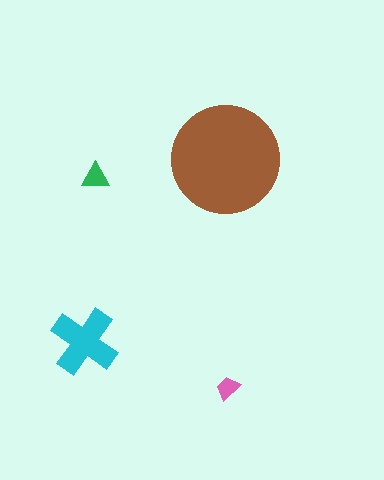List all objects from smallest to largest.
The pink trapezoid, the green triangle, the cyan cross, the brown circle.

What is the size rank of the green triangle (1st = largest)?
3rd.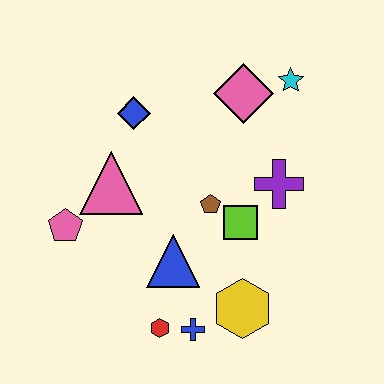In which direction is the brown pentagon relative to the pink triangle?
The brown pentagon is to the right of the pink triangle.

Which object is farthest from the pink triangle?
The cyan star is farthest from the pink triangle.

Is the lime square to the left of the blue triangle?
No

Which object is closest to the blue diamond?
The pink triangle is closest to the blue diamond.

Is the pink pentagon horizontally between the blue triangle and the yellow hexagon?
No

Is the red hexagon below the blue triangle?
Yes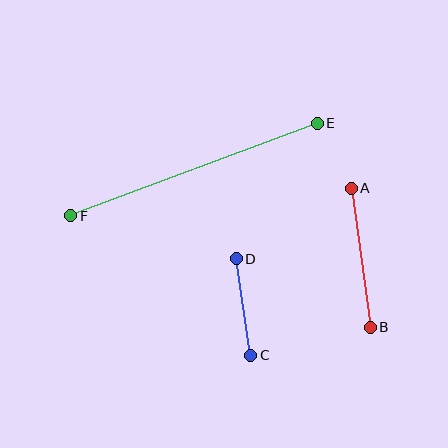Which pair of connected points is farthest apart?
Points E and F are farthest apart.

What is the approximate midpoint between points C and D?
The midpoint is at approximately (243, 307) pixels.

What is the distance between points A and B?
The distance is approximately 140 pixels.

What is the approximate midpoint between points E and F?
The midpoint is at approximately (194, 170) pixels.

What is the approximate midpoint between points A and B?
The midpoint is at approximately (361, 258) pixels.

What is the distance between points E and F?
The distance is approximately 264 pixels.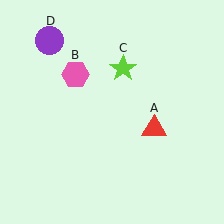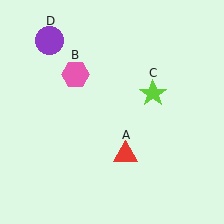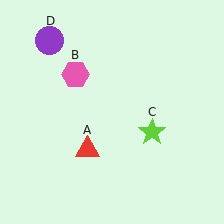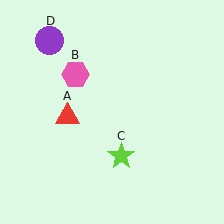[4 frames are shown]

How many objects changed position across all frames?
2 objects changed position: red triangle (object A), lime star (object C).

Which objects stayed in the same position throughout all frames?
Pink hexagon (object B) and purple circle (object D) remained stationary.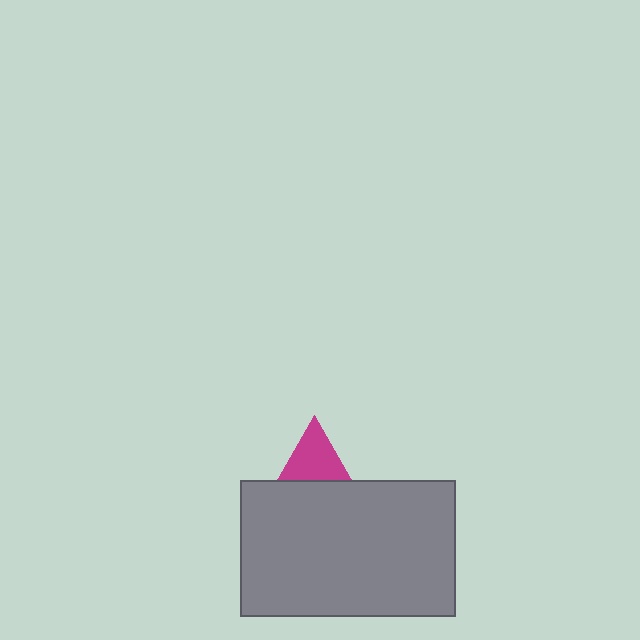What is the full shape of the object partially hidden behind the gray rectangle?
The partially hidden object is a magenta triangle.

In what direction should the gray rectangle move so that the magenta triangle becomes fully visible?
The gray rectangle should move down. That is the shortest direction to clear the overlap and leave the magenta triangle fully visible.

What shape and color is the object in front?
The object in front is a gray rectangle.